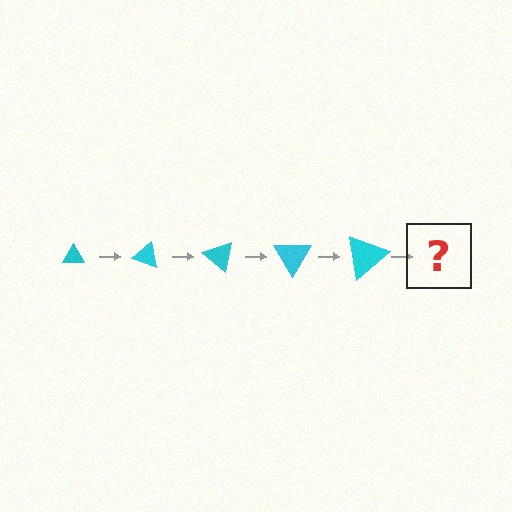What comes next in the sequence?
The next element should be a triangle, larger than the previous one and rotated 100 degrees from the start.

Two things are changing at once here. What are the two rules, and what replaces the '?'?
The two rules are that the triangle grows larger each step and it rotates 20 degrees each step. The '?' should be a triangle, larger than the previous one and rotated 100 degrees from the start.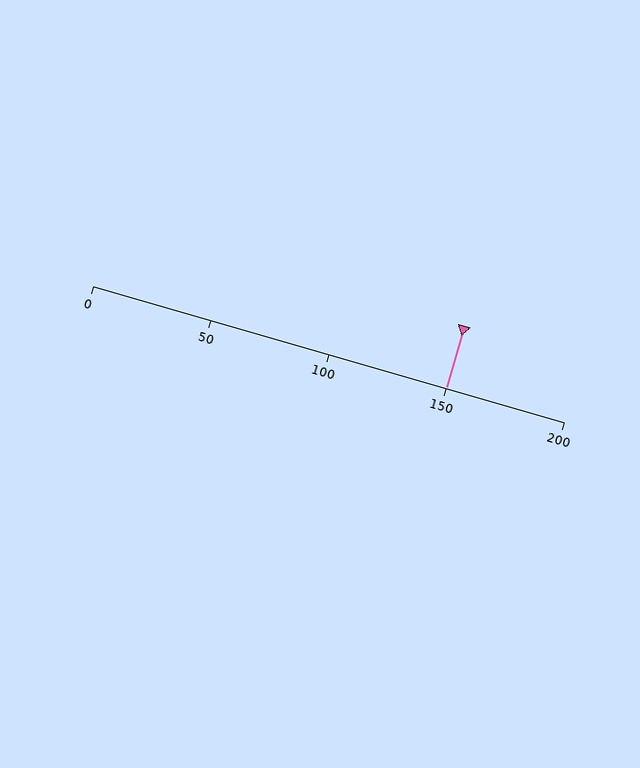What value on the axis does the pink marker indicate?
The marker indicates approximately 150.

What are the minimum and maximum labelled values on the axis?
The axis runs from 0 to 200.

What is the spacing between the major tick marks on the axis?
The major ticks are spaced 50 apart.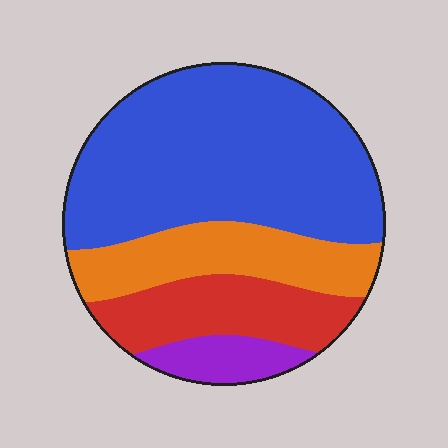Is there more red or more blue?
Blue.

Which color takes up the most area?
Blue, at roughly 55%.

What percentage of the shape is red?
Red takes up about one sixth (1/6) of the shape.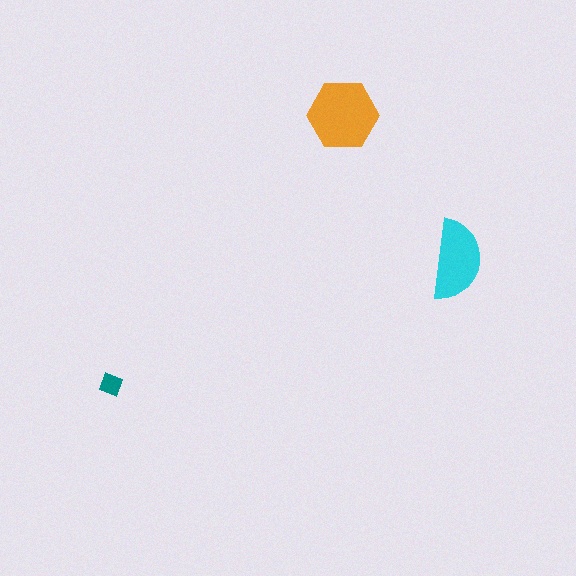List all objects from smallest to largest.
The teal diamond, the cyan semicircle, the orange hexagon.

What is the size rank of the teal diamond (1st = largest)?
3rd.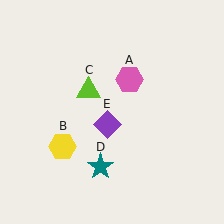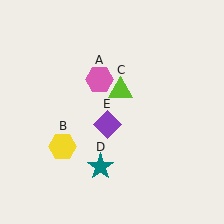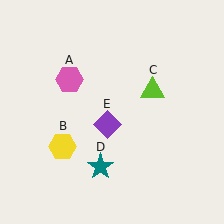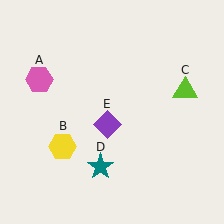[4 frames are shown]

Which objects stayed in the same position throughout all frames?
Yellow hexagon (object B) and teal star (object D) and purple diamond (object E) remained stationary.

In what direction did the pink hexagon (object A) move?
The pink hexagon (object A) moved left.